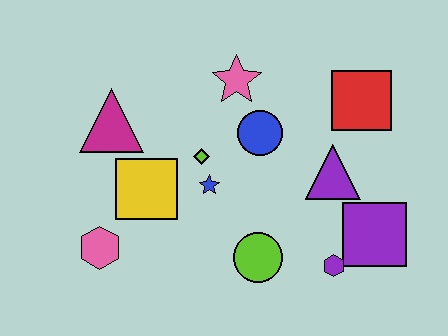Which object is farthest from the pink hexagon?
The red square is farthest from the pink hexagon.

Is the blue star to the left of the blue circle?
Yes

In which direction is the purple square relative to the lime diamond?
The purple square is to the right of the lime diamond.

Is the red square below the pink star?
Yes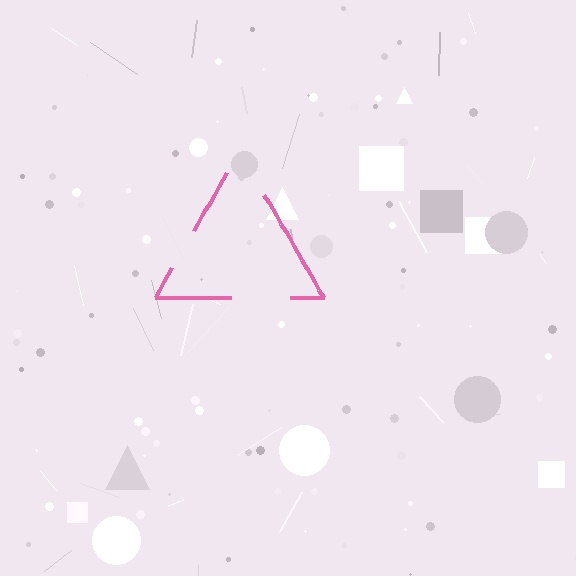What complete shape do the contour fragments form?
The contour fragments form a triangle.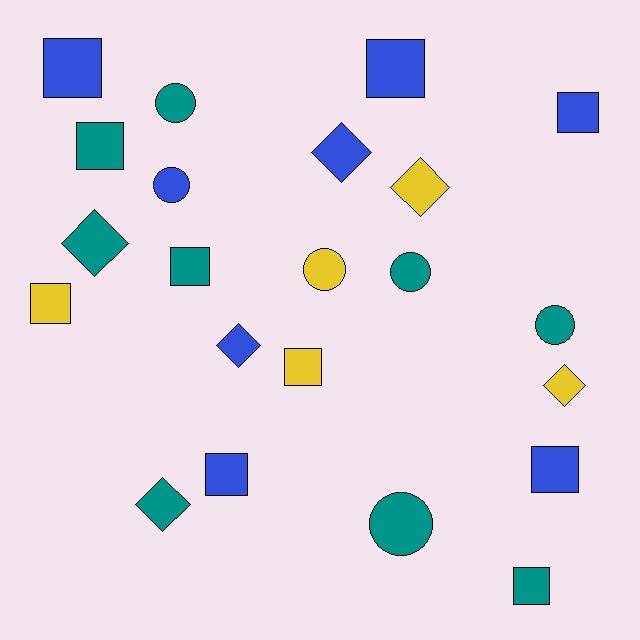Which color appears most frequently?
Teal, with 9 objects.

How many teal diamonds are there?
There are 2 teal diamonds.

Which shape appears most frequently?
Square, with 10 objects.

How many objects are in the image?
There are 22 objects.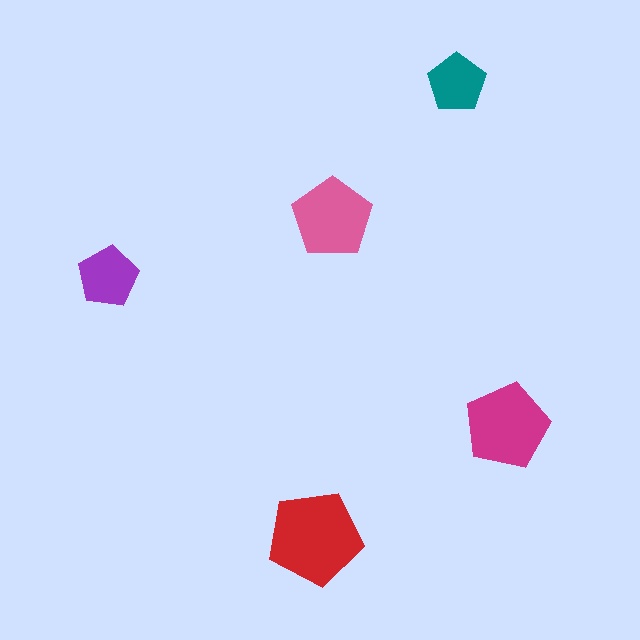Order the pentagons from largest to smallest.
the red one, the magenta one, the pink one, the purple one, the teal one.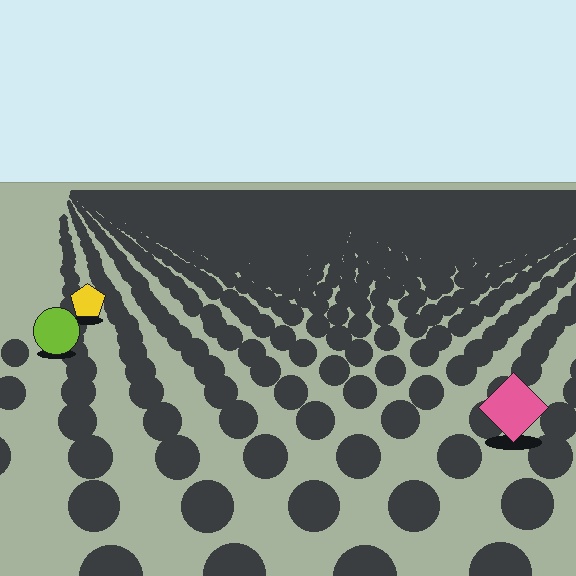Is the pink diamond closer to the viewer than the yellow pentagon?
Yes. The pink diamond is closer — you can tell from the texture gradient: the ground texture is coarser near it.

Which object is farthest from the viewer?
The yellow pentagon is farthest from the viewer. It appears smaller and the ground texture around it is denser.